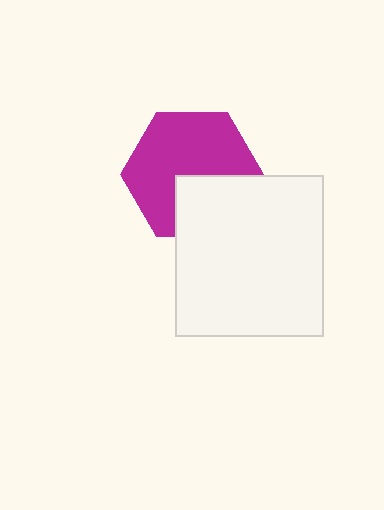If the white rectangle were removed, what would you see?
You would see the complete magenta hexagon.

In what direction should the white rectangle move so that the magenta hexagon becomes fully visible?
The white rectangle should move down. That is the shortest direction to clear the overlap and leave the magenta hexagon fully visible.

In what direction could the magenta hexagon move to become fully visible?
The magenta hexagon could move up. That would shift it out from behind the white rectangle entirely.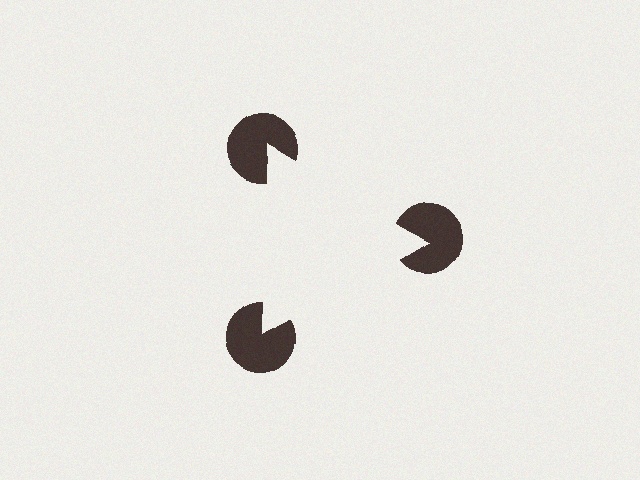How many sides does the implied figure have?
3 sides.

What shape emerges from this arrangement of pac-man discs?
An illusory triangle — its edges are inferred from the aligned wedge cuts in the pac-man discs, not physically drawn.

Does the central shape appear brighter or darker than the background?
It typically appears slightly brighter than the background, even though no actual brightness change is drawn.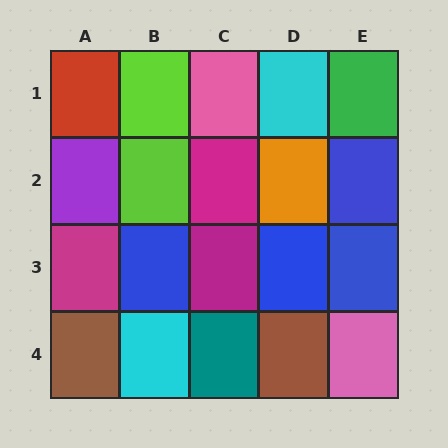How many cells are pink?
2 cells are pink.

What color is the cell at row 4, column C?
Teal.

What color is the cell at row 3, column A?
Magenta.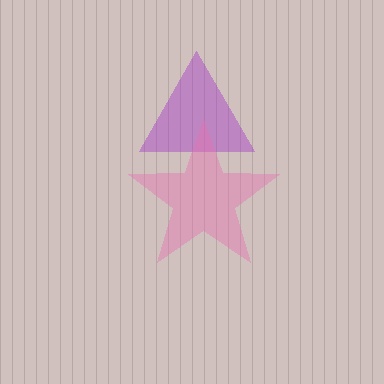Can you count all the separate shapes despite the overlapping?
Yes, there are 2 separate shapes.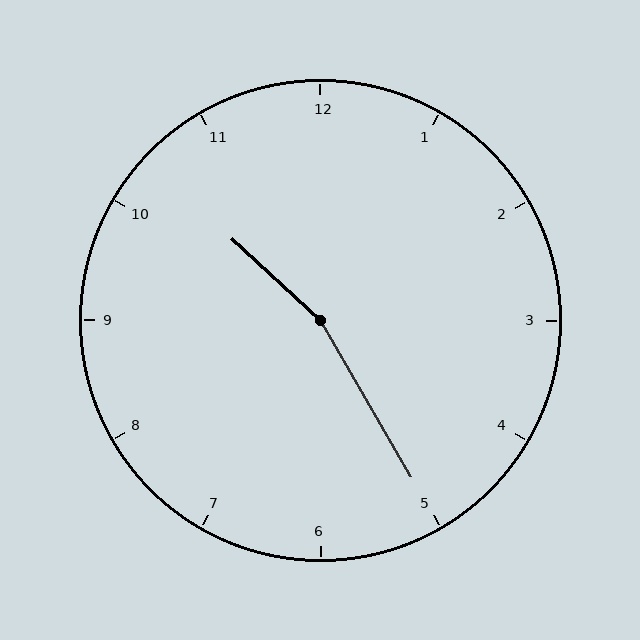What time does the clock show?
10:25.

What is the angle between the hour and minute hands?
Approximately 162 degrees.